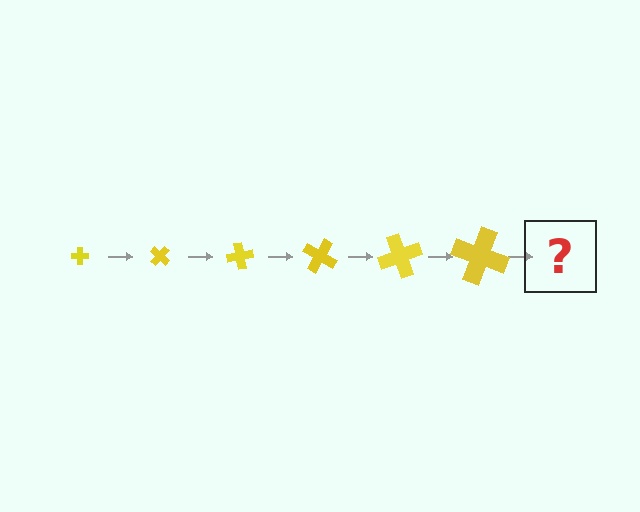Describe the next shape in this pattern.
It should be a cross, larger than the previous one and rotated 240 degrees from the start.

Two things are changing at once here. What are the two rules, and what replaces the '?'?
The two rules are that the cross grows larger each step and it rotates 40 degrees each step. The '?' should be a cross, larger than the previous one and rotated 240 degrees from the start.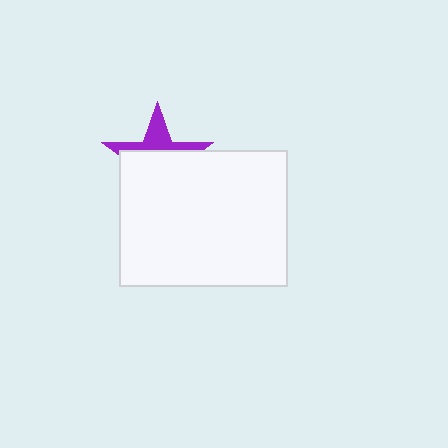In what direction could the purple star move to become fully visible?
The purple star could move up. That would shift it out from behind the white rectangle entirely.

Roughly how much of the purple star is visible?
A small part of it is visible (roughly 34%).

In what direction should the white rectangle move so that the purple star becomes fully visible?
The white rectangle should move down. That is the shortest direction to clear the overlap and leave the purple star fully visible.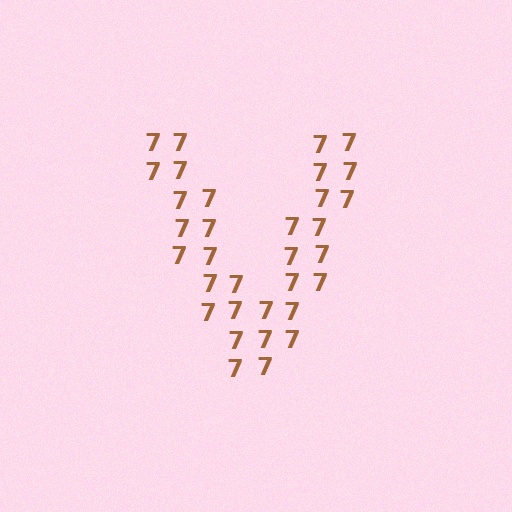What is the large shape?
The large shape is the letter V.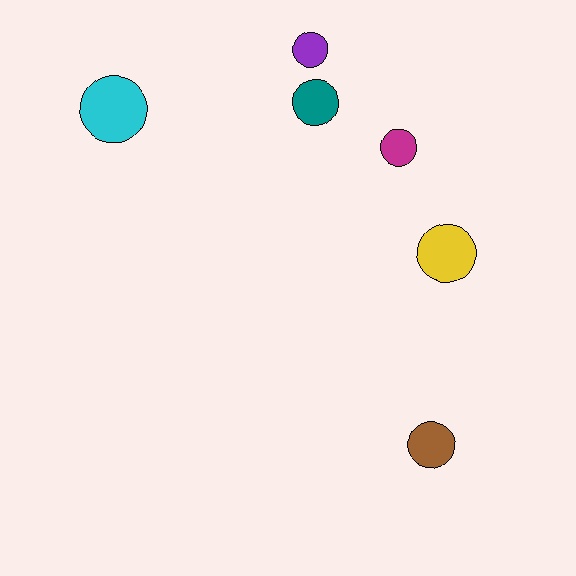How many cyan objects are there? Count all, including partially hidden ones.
There is 1 cyan object.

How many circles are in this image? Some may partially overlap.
There are 6 circles.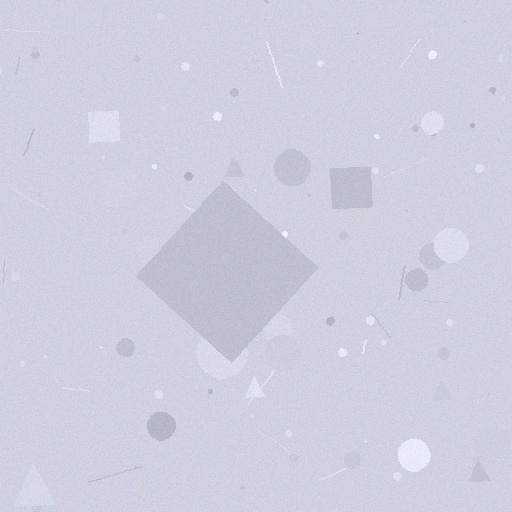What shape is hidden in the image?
A diamond is hidden in the image.